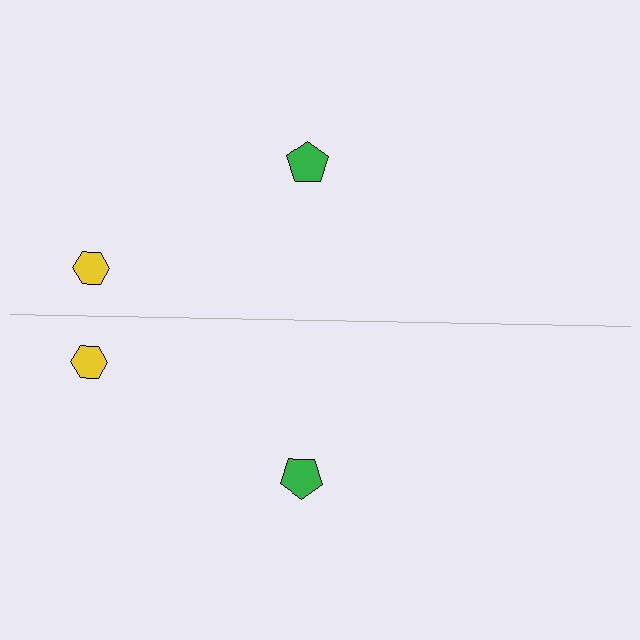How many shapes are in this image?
There are 4 shapes in this image.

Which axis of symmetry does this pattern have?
The pattern has a horizontal axis of symmetry running through the center of the image.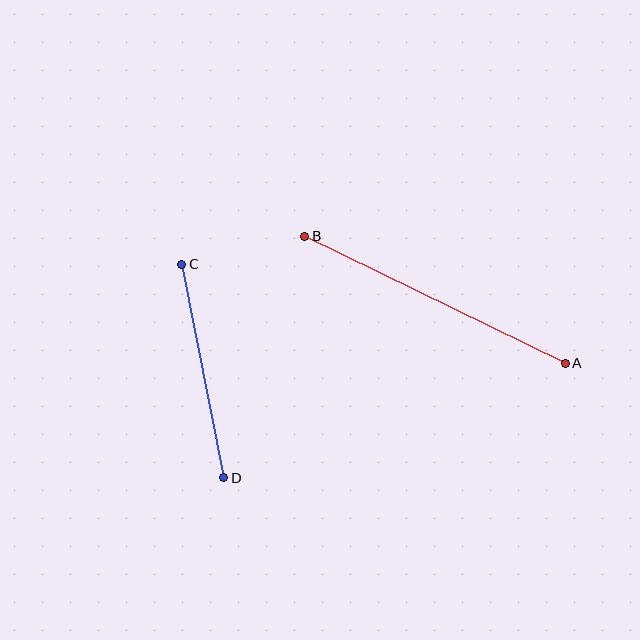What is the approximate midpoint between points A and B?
The midpoint is at approximately (435, 300) pixels.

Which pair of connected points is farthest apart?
Points A and B are farthest apart.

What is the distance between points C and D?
The distance is approximately 218 pixels.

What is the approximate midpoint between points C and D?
The midpoint is at approximately (203, 371) pixels.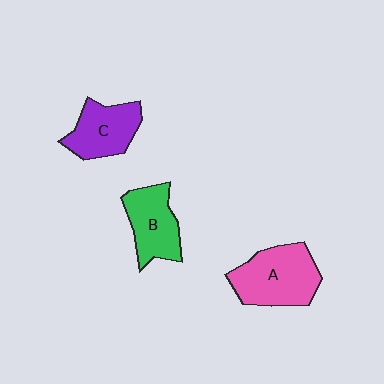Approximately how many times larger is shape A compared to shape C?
Approximately 1.4 times.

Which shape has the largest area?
Shape A (pink).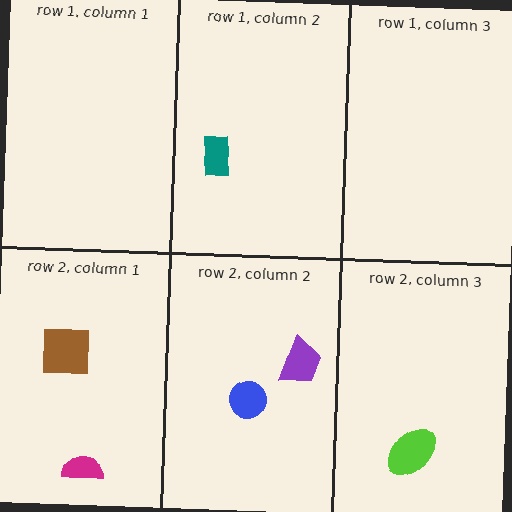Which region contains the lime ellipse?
The row 2, column 3 region.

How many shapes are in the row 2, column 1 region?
2.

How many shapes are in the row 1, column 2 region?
1.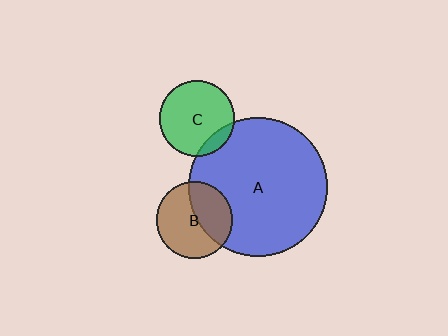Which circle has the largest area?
Circle A (blue).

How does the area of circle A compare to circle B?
Approximately 3.3 times.